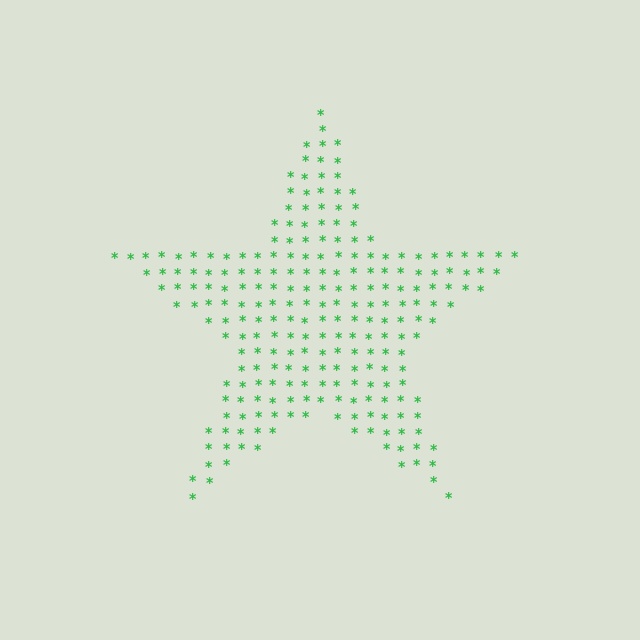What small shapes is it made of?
It is made of small asterisks.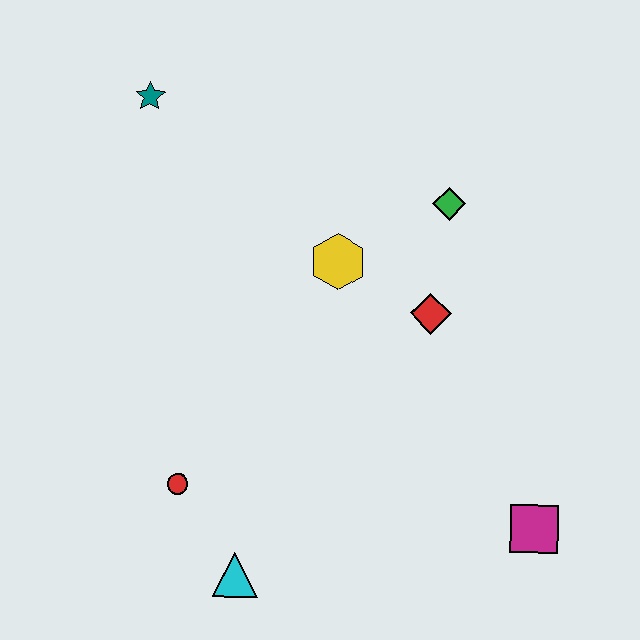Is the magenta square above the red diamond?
No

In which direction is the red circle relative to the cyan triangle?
The red circle is above the cyan triangle.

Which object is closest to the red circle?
The cyan triangle is closest to the red circle.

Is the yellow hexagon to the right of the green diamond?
No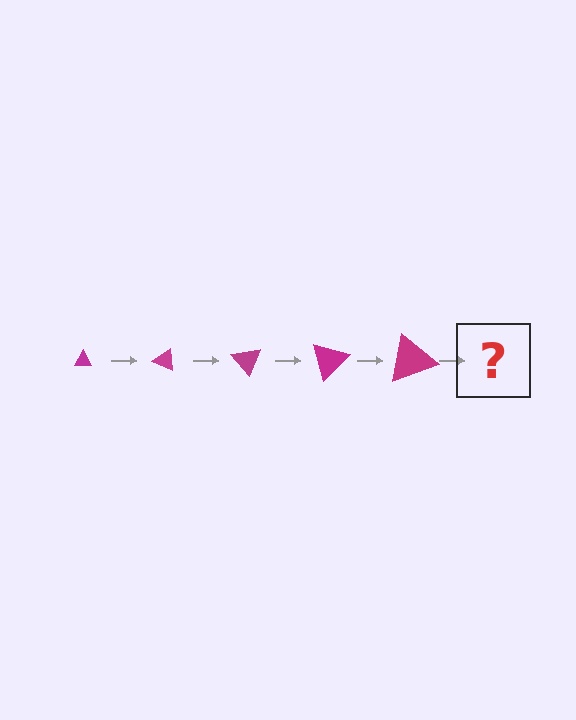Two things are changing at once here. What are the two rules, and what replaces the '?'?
The two rules are that the triangle grows larger each step and it rotates 25 degrees each step. The '?' should be a triangle, larger than the previous one and rotated 125 degrees from the start.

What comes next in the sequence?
The next element should be a triangle, larger than the previous one and rotated 125 degrees from the start.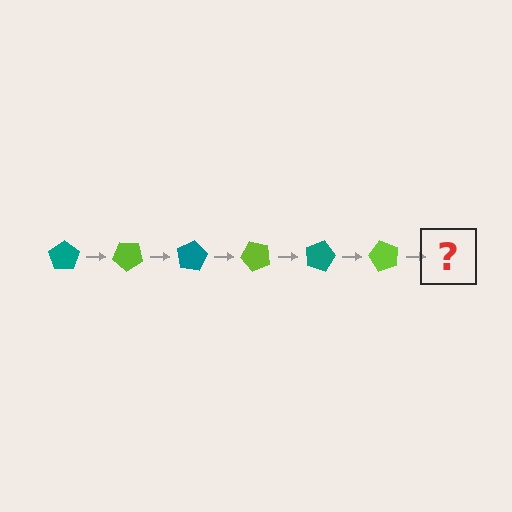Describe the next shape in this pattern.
It should be a teal pentagon, rotated 240 degrees from the start.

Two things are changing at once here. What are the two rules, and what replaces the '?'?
The two rules are that it rotates 40 degrees each step and the color cycles through teal and lime. The '?' should be a teal pentagon, rotated 240 degrees from the start.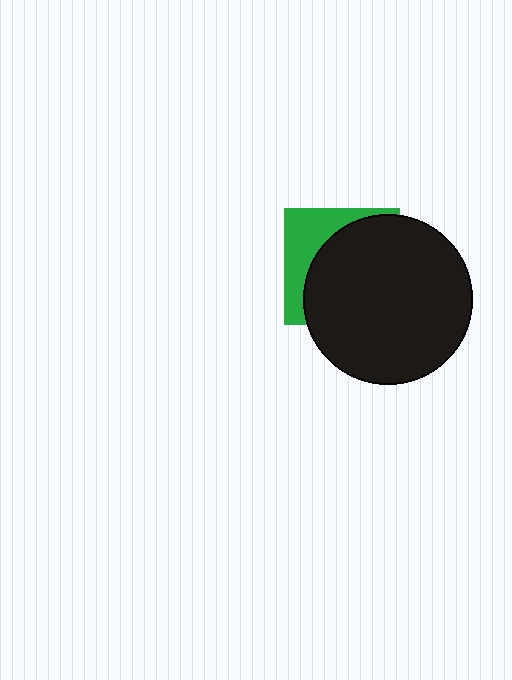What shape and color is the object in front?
The object in front is a black circle.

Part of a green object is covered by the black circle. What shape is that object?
It is a square.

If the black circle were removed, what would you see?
You would see the complete green square.